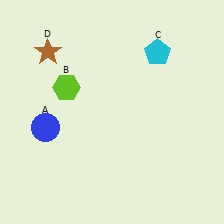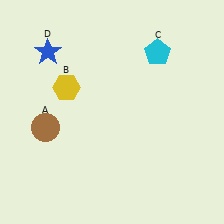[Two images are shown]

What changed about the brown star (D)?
In Image 1, D is brown. In Image 2, it changed to blue.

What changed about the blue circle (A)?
In Image 1, A is blue. In Image 2, it changed to brown.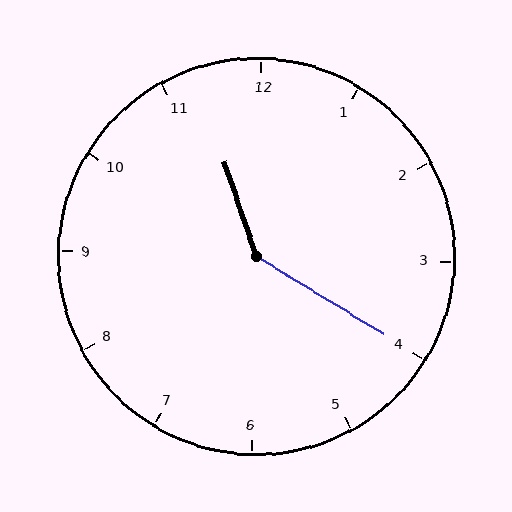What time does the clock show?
11:20.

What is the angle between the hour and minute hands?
Approximately 140 degrees.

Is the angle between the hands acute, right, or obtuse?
It is obtuse.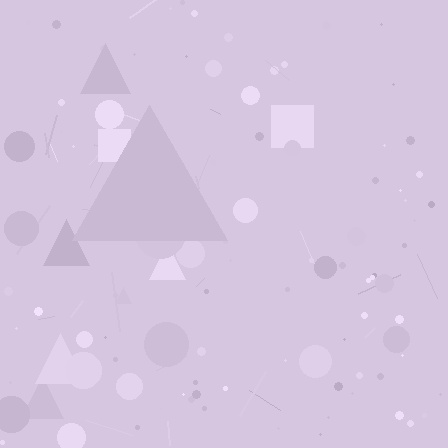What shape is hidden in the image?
A triangle is hidden in the image.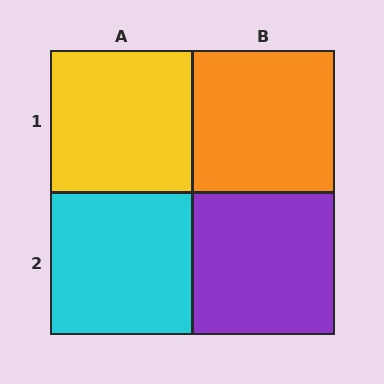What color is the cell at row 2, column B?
Purple.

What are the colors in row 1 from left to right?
Yellow, orange.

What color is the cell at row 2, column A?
Cyan.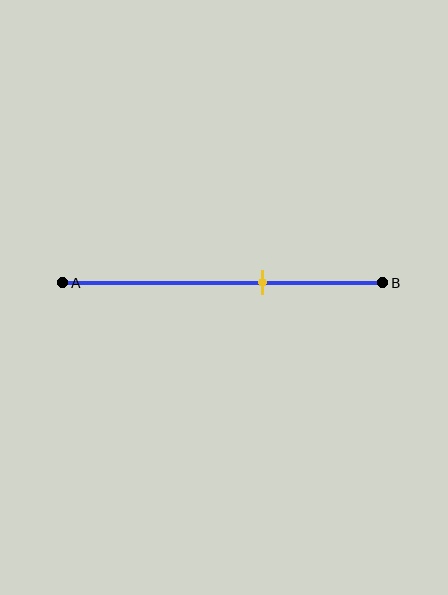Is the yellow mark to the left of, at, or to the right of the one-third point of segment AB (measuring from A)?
The yellow mark is to the right of the one-third point of segment AB.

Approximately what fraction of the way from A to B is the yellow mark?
The yellow mark is approximately 65% of the way from A to B.